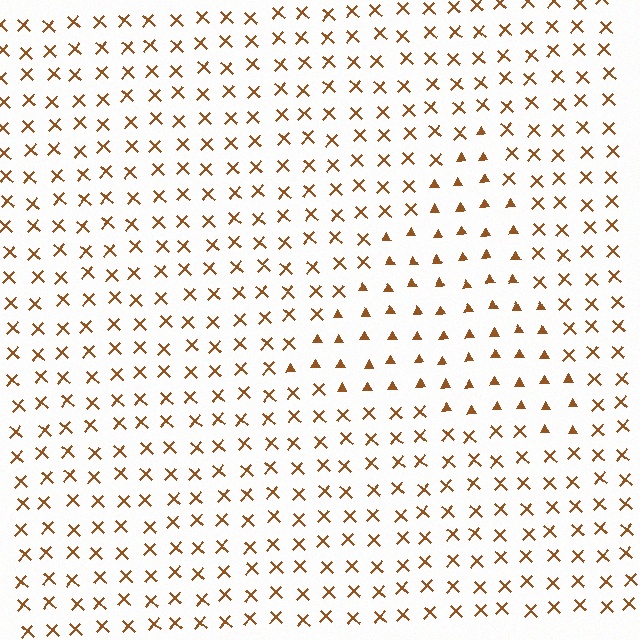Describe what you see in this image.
The image is filled with small brown elements arranged in a uniform grid. A triangle-shaped region contains triangles, while the surrounding area contains X marks. The boundary is defined purely by the change in element shape.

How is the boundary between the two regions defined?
The boundary is defined by a change in element shape: triangles inside vs. X marks outside. All elements share the same color and spacing.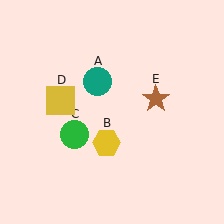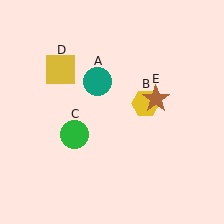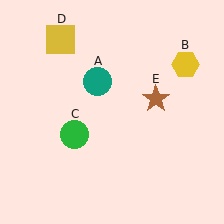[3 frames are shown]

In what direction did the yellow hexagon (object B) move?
The yellow hexagon (object B) moved up and to the right.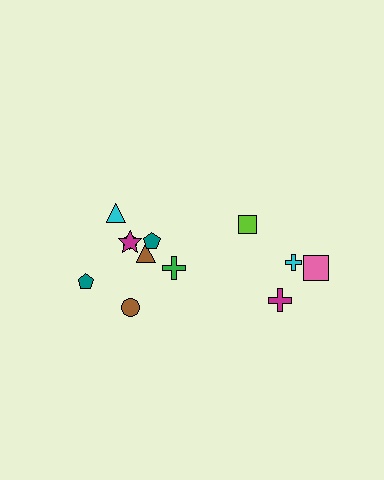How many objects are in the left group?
There are 8 objects.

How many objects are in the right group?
There are 4 objects.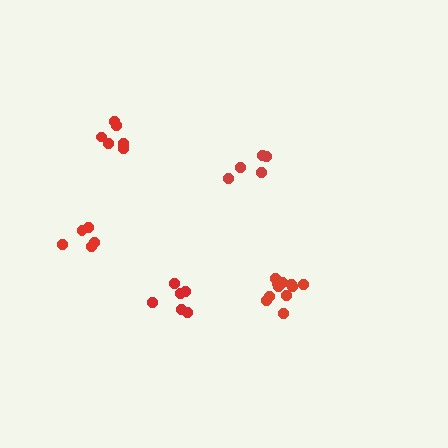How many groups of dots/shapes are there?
There are 5 groups.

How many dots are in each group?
Group 1: 11 dots, Group 2: 5 dots, Group 3: 6 dots, Group 4: 5 dots, Group 5: 6 dots (33 total).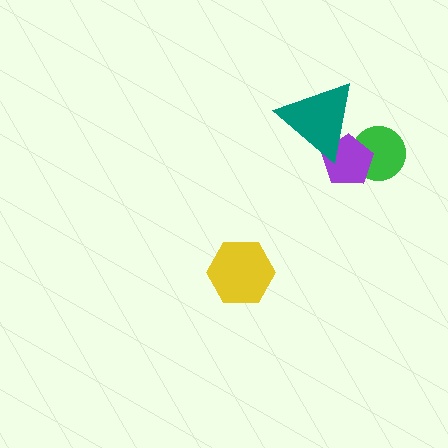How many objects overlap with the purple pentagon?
2 objects overlap with the purple pentagon.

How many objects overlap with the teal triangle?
1 object overlaps with the teal triangle.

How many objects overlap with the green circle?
1 object overlaps with the green circle.